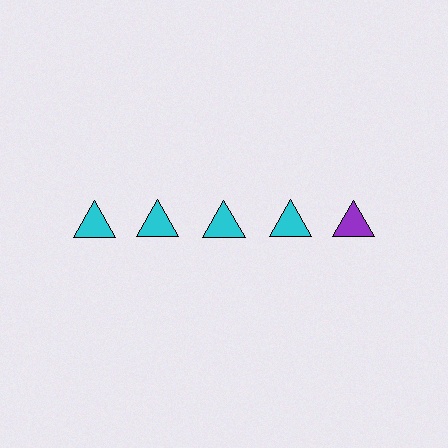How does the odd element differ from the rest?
It has a different color: purple instead of cyan.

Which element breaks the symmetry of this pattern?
The purple triangle in the top row, rightmost column breaks the symmetry. All other shapes are cyan triangles.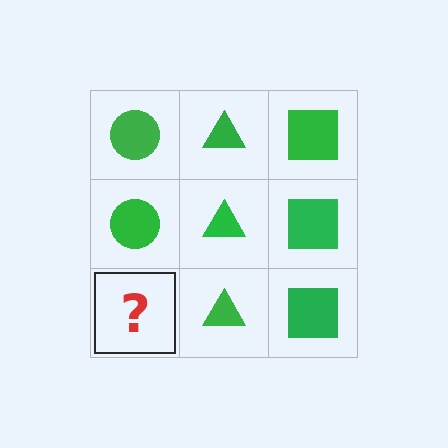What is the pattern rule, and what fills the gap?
The rule is that each column has a consistent shape. The gap should be filled with a green circle.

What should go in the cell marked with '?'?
The missing cell should contain a green circle.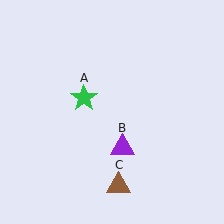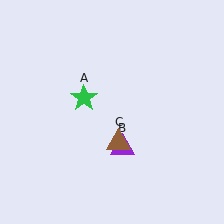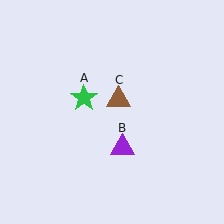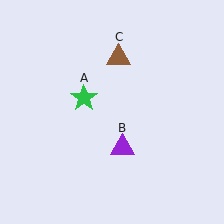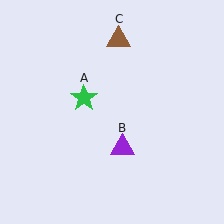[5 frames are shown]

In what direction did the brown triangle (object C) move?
The brown triangle (object C) moved up.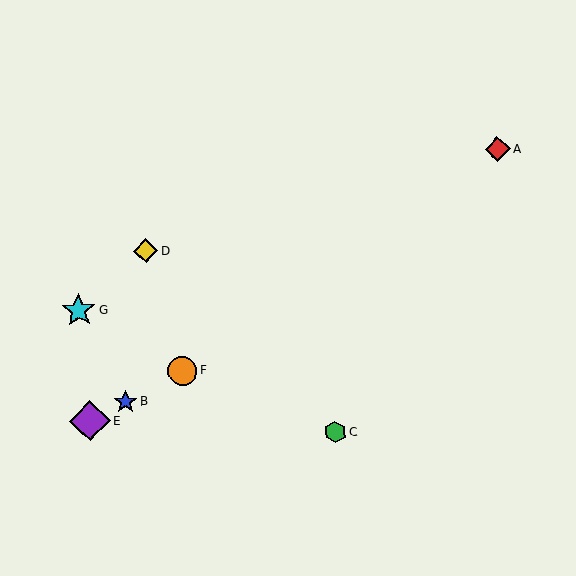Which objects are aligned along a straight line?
Objects B, E, F are aligned along a straight line.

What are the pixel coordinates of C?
Object C is at (335, 432).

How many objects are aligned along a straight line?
3 objects (B, E, F) are aligned along a straight line.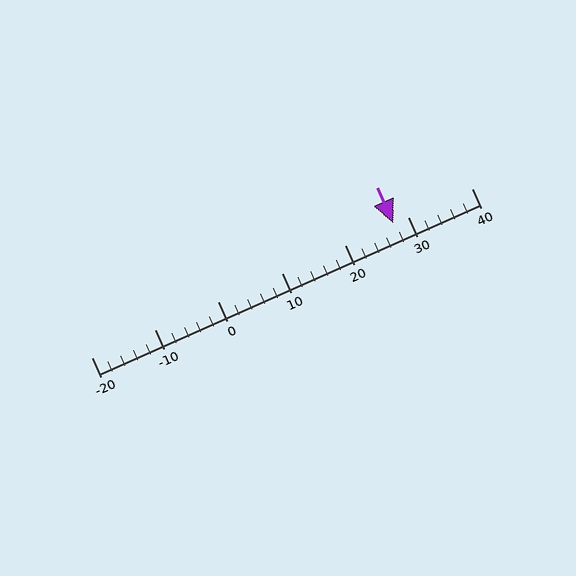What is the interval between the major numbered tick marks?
The major tick marks are spaced 10 units apart.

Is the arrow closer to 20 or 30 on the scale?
The arrow is closer to 30.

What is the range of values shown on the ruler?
The ruler shows values from -20 to 40.